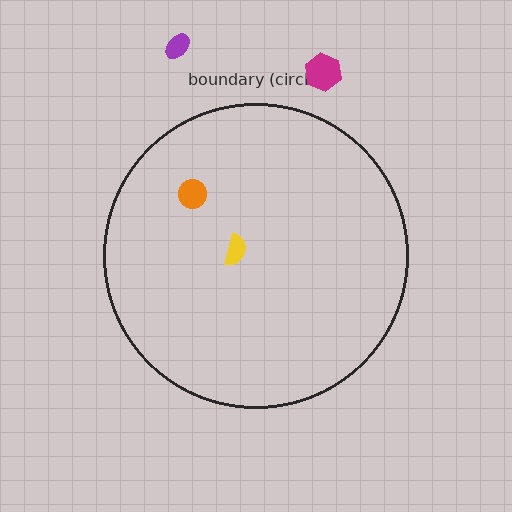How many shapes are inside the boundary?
2 inside, 2 outside.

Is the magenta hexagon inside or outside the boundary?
Outside.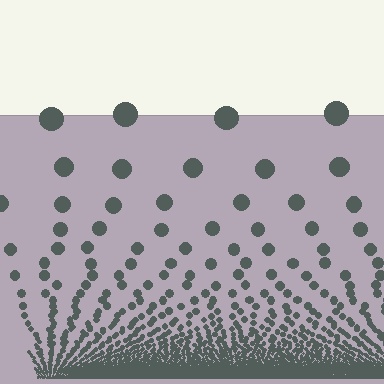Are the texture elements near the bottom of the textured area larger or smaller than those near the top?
Smaller. The gradient is inverted — elements near the bottom are smaller and denser.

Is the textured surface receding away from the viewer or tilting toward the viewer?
The surface appears to tilt toward the viewer. Texture elements get larger and sparser toward the top.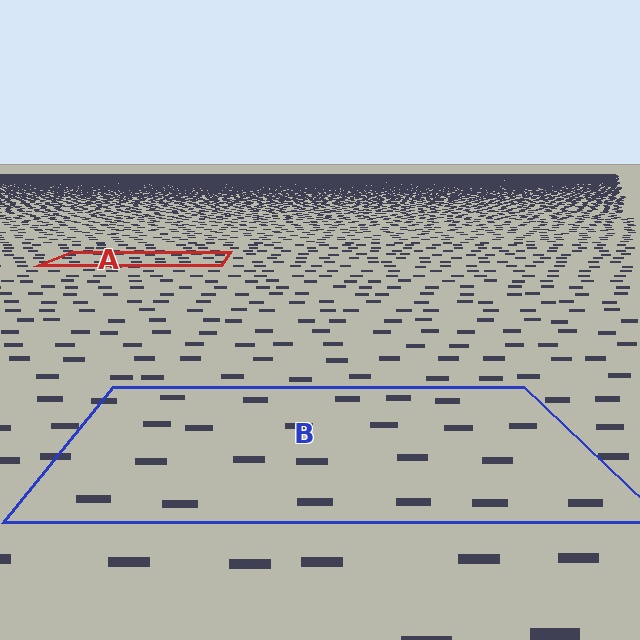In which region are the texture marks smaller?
The texture marks are smaller in region A, because it is farther away.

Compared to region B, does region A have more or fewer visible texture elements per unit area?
Region A has more texture elements per unit area — they are packed more densely because it is farther away.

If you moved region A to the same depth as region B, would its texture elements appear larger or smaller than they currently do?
They would appear larger. At a closer depth, the same texture elements are projected at a bigger on-screen size.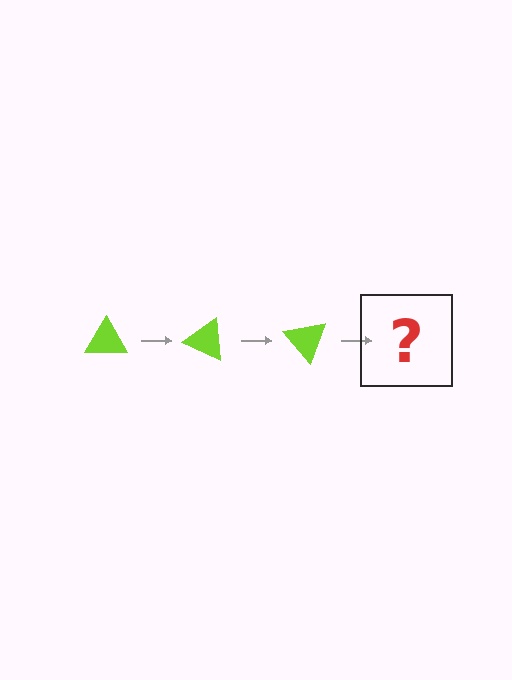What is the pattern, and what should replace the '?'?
The pattern is that the triangle rotates 25 degrees each step. The '?' should be a lime triangle rotated 75 degrees.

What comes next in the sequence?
The next element should be a lime triangle rotated 75 degrees.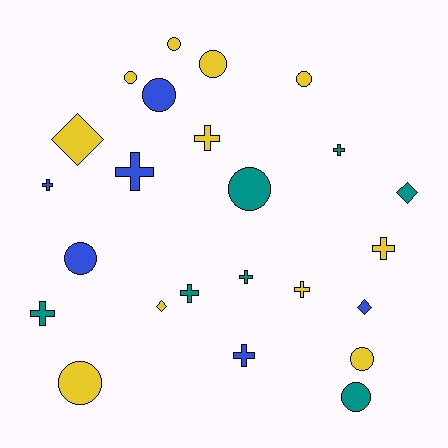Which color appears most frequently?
Yellow, with 11 objects.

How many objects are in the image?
There are 24 objects.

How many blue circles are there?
There are 2 blue circles.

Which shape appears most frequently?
Cross, with 10 objects.